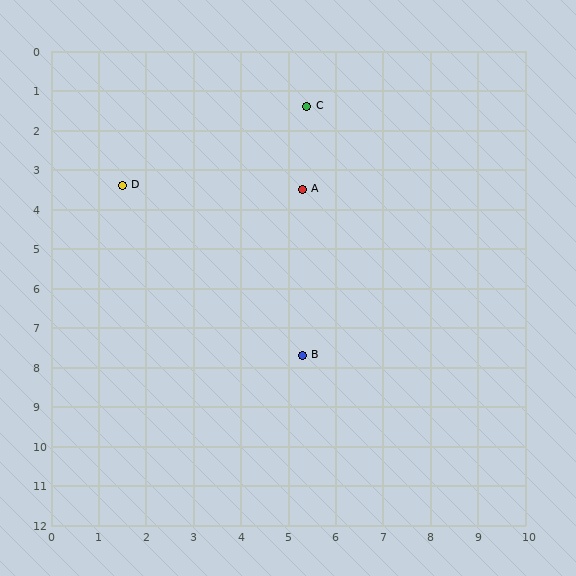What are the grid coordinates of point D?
Point D is at approximately (1.5, 3.4).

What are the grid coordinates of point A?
Point A is at approximately (5.3, 3.5).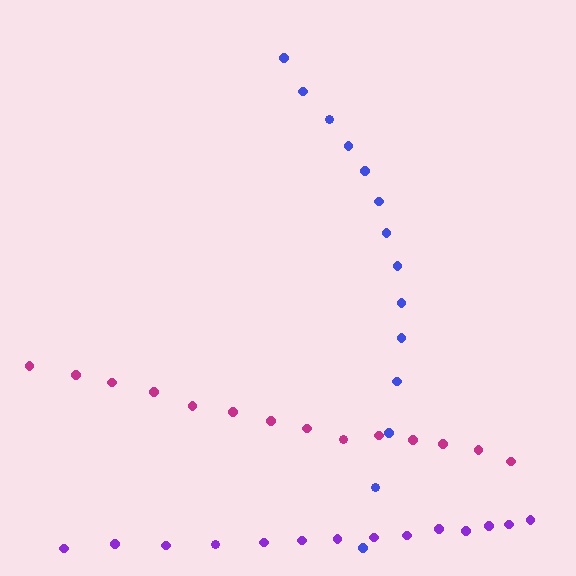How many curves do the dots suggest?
There are 3 distinct paths.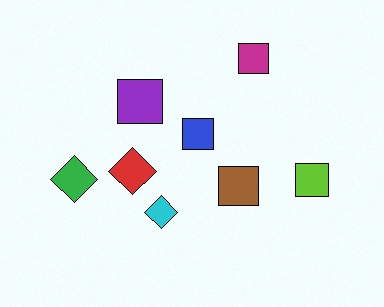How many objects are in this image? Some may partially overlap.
There are 8 objects.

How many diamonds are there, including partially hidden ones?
There are 3 diamonds.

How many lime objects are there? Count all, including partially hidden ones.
There is 1 lime object.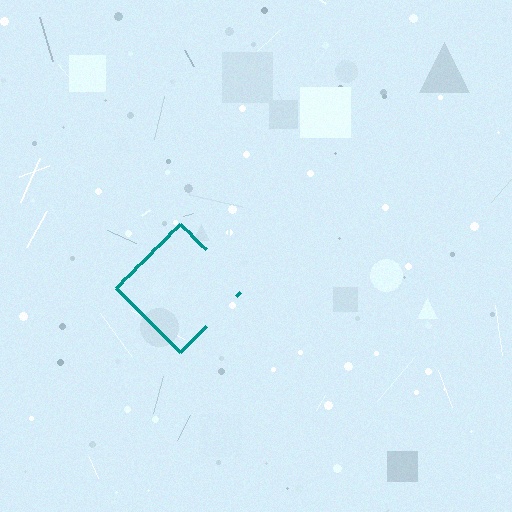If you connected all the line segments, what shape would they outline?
They would outline a diamond.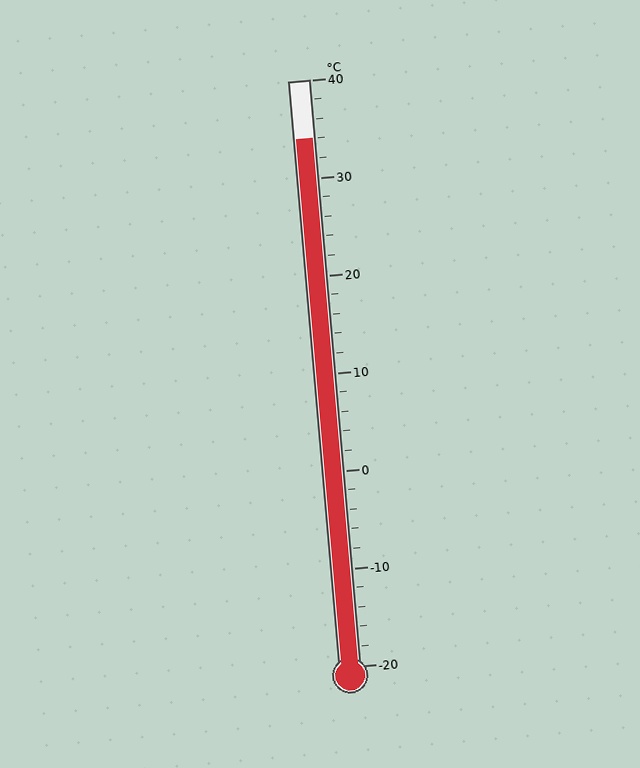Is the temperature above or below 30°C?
The temperature is above 30°C.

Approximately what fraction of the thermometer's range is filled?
The thermometer is filled to approximately 90% of its range.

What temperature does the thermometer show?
The thermometer shows approximately 34°C.